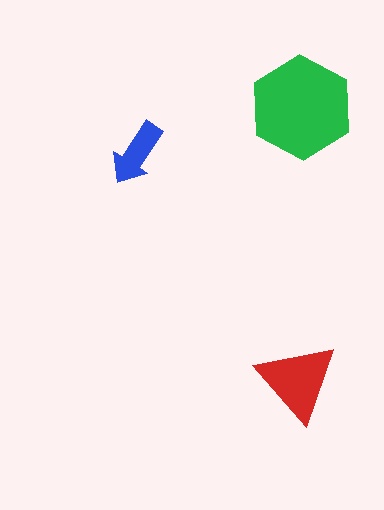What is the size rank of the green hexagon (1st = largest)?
1st.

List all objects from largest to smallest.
The green hexagon, the red triangle, the blue arrow.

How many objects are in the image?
There are 3 objects in the image.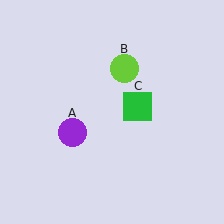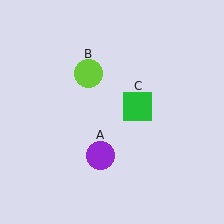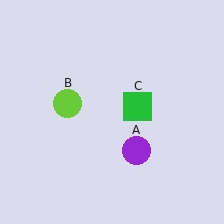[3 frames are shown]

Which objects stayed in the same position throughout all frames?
Green square (object C) remained stationary.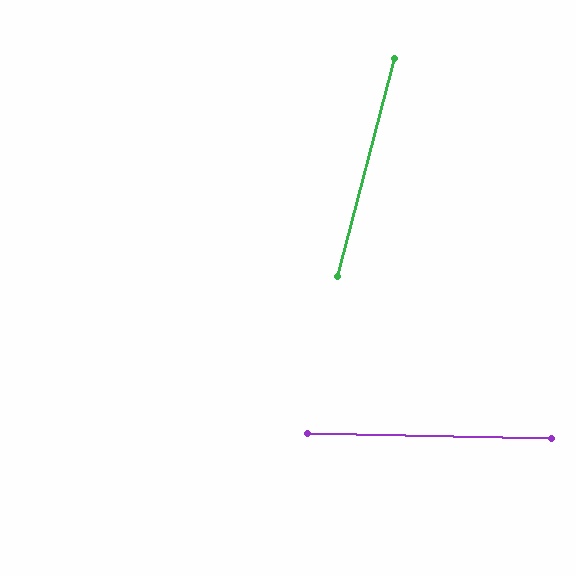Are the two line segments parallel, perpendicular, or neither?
Neither parallel nor perpendicular — they differ by about 77°.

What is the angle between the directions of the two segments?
Approximately 77 degrees.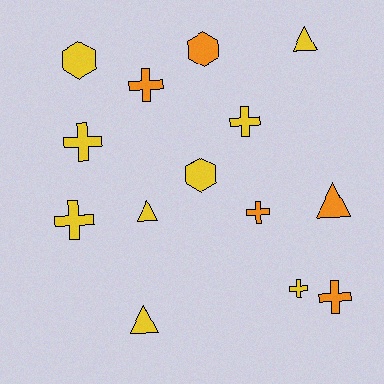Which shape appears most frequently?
Cross, with 7 objects.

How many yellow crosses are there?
There are 4 yellow crosses.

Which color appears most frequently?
Yellow, with 9 objects.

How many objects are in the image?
There are 14 objects.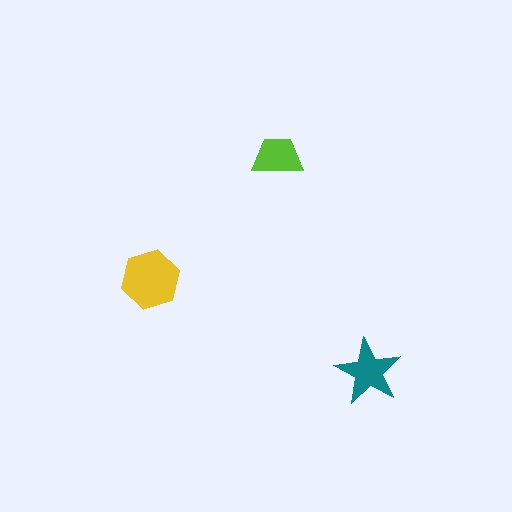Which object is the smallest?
The lime trapezoid.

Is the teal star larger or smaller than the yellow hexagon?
Smaller.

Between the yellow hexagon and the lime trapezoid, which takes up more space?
The yellow hexagon.